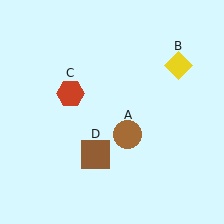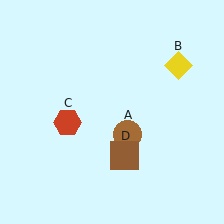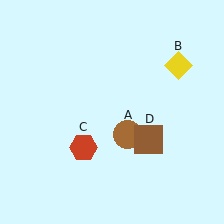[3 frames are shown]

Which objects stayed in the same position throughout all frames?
Brown circle (object A) and yellow diamond (object B) remained stationary.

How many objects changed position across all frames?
2 objects changed position: red hexagon (object C), brown square (object D).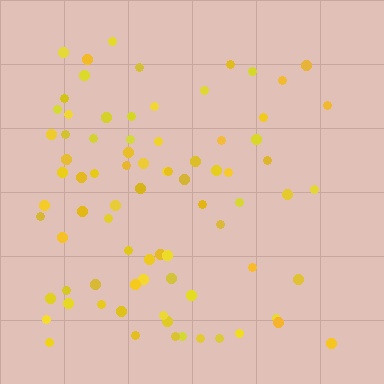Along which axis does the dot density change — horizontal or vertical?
Horizontal.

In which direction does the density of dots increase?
From right to left, with the left side densest.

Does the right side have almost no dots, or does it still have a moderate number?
Still a moderate number, just noticeably fewer than the left.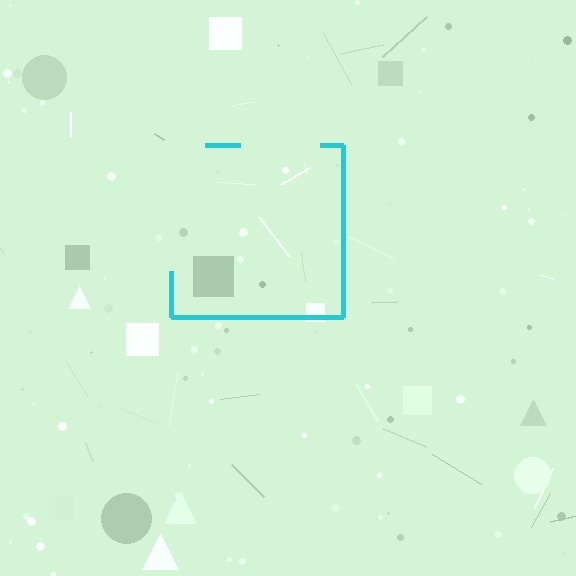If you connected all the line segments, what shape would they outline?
They would outline a square.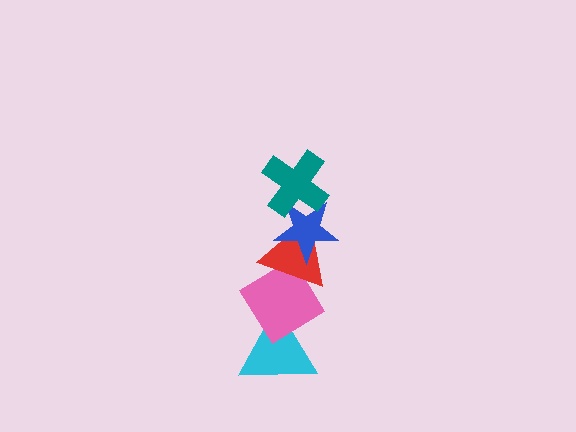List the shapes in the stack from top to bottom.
From top to bottom: the teal cross, the blue star, the red triangle, the pink diamond, the cyan triangle.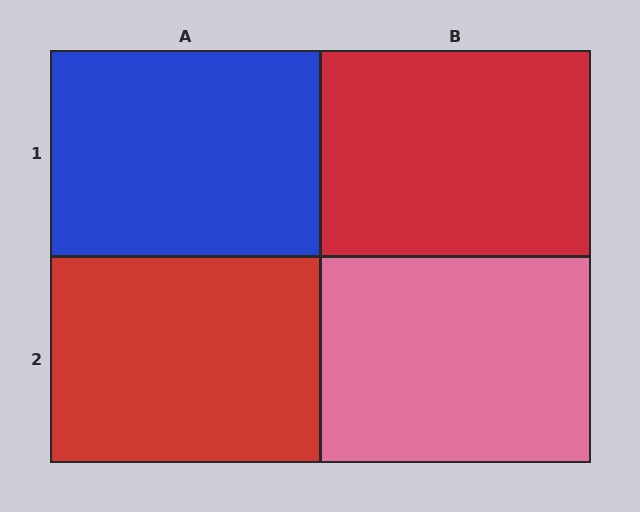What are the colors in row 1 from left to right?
Blue, red.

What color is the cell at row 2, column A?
Red.